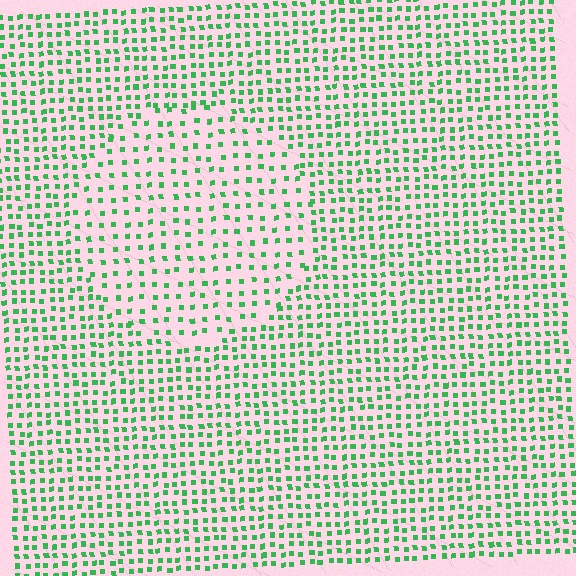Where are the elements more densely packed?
The elements are more densely packed outside the circle boundary.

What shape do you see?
I see a circle.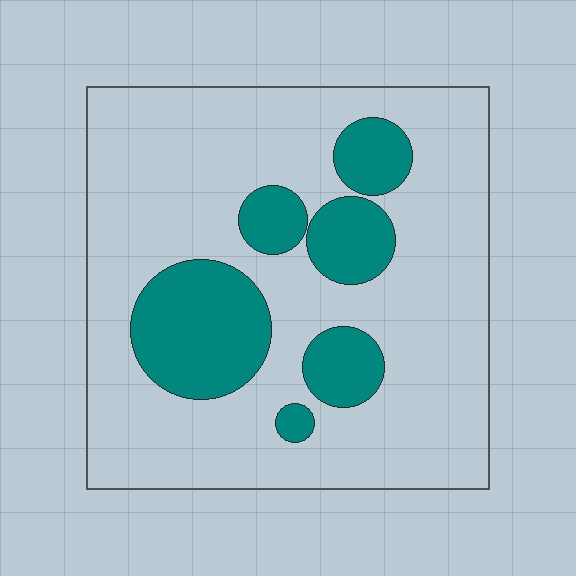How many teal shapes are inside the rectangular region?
6.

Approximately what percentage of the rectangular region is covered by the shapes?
Approximately 25%.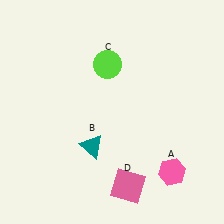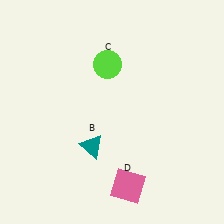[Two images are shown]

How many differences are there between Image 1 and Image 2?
There is 1 difference between the two images.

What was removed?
The pink hexagon (A) was removed in Image 2.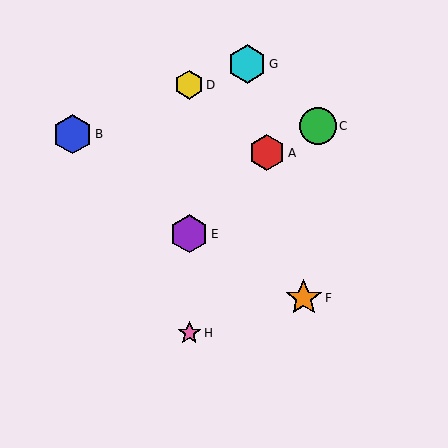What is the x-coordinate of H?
Object H is at x≈189.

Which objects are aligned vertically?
Objects D, E, H are aligned vertically.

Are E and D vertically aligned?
Yes, both are at x≈189.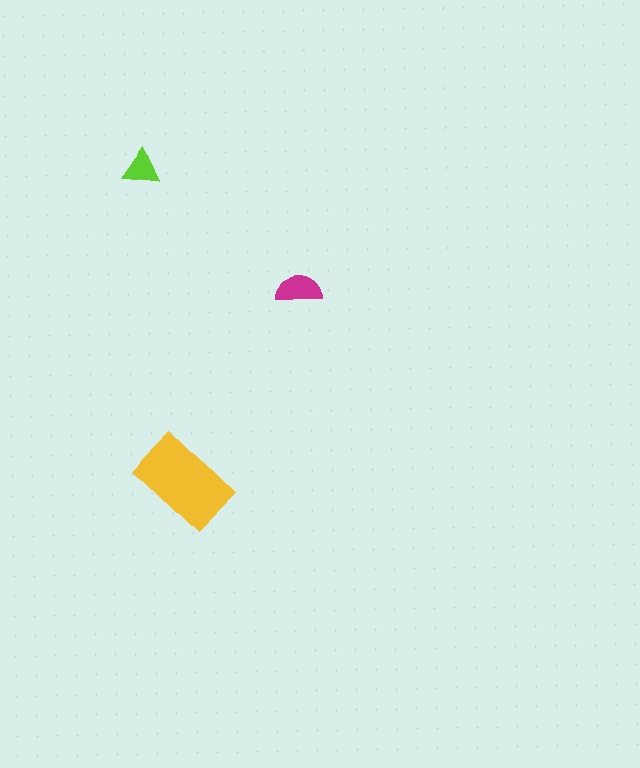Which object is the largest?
The yellow rectangle.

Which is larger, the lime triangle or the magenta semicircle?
The magenta semicircle.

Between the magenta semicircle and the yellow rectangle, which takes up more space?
The yellow rectangle.